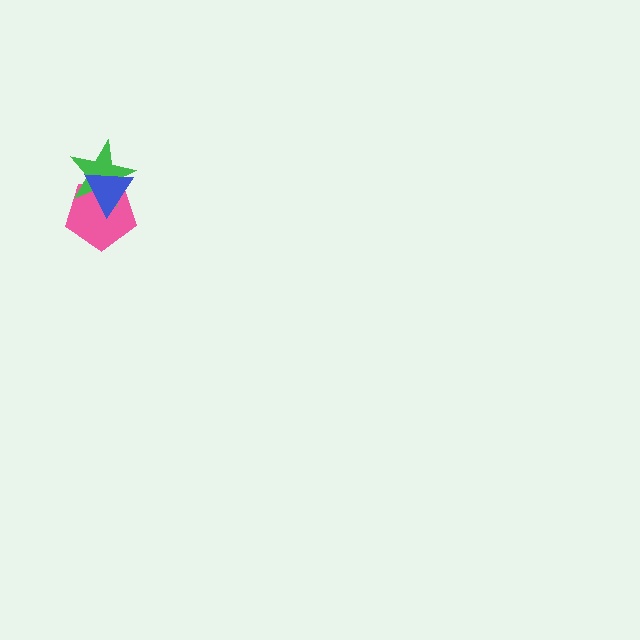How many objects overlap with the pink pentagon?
2 objects overlap with the pink pentagon.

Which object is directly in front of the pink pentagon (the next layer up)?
The green star is directly in front of the pink pentagon.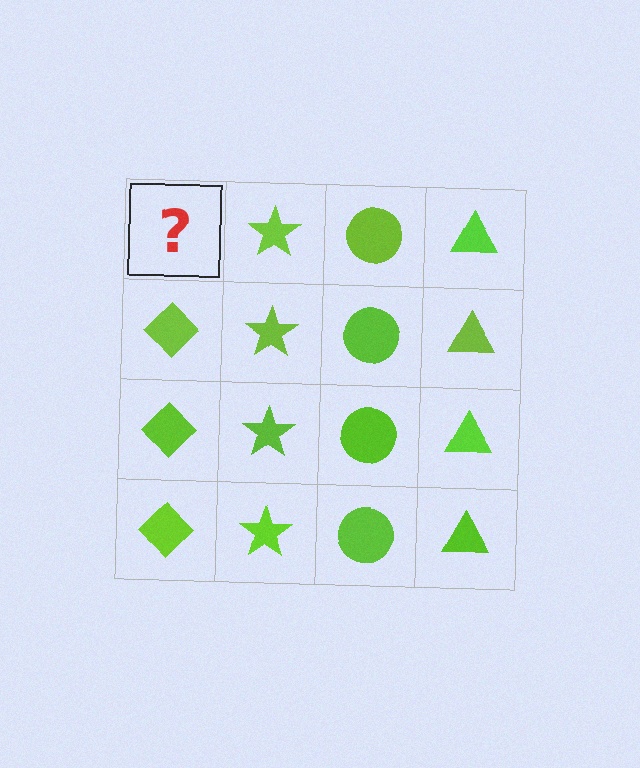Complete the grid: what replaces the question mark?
The question mark should be replaced with a lime diamond.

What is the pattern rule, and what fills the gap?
The rule is that each column has a consistent shape. The gap should be filled with a lime diamond.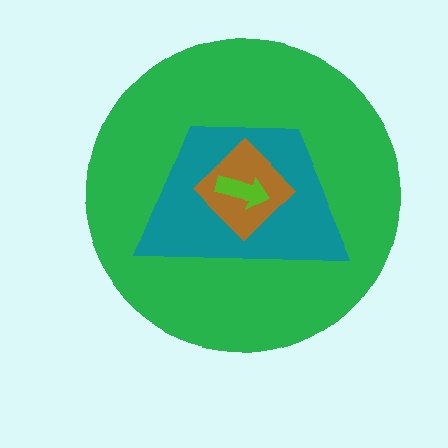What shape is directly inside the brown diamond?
The lime arrow.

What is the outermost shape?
The green circle.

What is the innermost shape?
The lime arrow.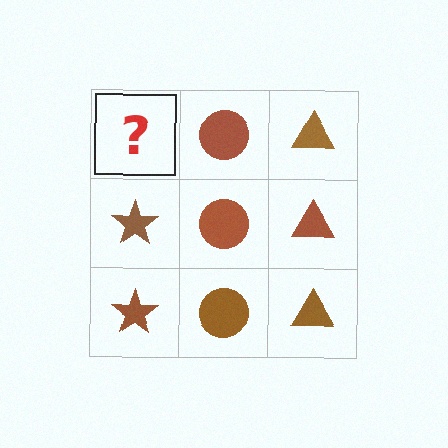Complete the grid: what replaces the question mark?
The question mark should be replaced with a brown star.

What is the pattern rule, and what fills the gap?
The rule is that each column has a consistent shape. The gap should be filled with a brown star.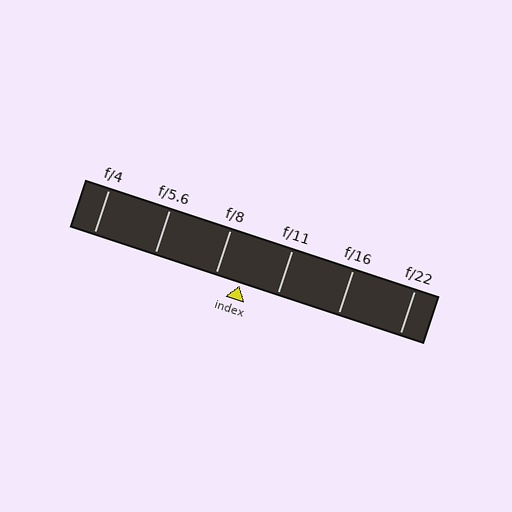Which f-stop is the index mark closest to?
The index mark is closest to f/8.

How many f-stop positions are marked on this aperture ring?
There are 6 f-stop positions marked.